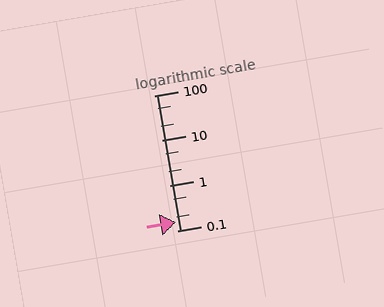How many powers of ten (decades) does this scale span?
The scale spans 3 decades, from 0.1 to 100.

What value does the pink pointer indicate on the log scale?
The pointer indicates approximately 0.15.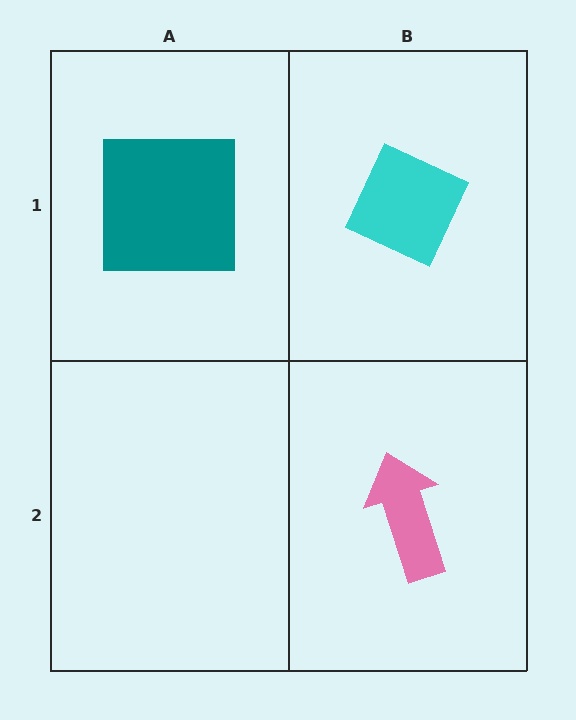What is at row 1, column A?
A teal square.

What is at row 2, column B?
A pink arrow.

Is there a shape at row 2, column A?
No, that cell is empty.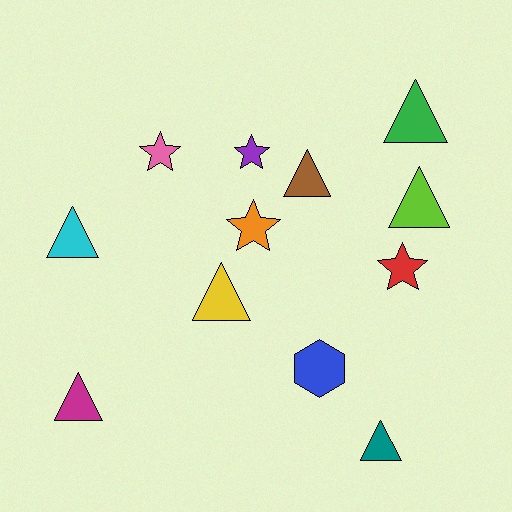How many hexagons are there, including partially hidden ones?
There is 1 hexagon.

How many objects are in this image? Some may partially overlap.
There are 12 objects.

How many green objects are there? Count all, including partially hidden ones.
There is 1 green object.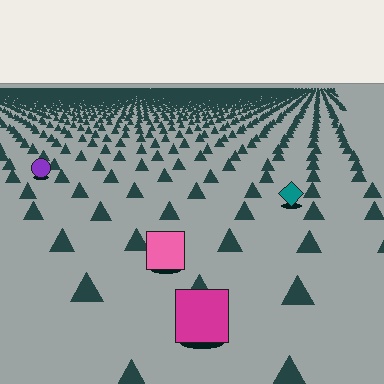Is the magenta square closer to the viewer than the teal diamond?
Yes. The magenta square is closer — you can tell from the texture gradient: the ground texture is coarser near it.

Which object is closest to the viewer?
The magenta square is closest. The texture marks near it are larger and more spread out.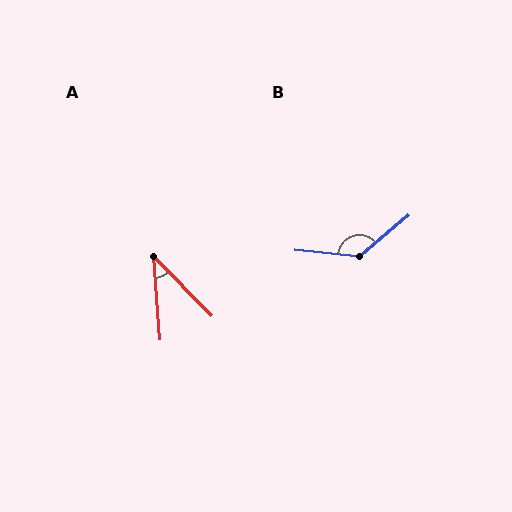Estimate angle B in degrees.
Approximately 134 degrees.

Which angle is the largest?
B, at approximately 134 degrees.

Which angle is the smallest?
A, at approximately 40 degrees.